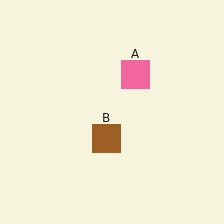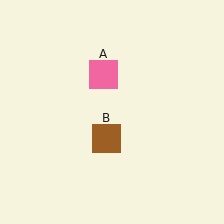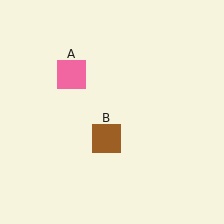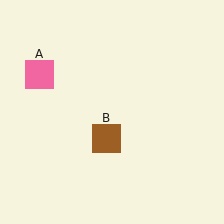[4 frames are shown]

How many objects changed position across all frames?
1 object changed position: pink square (object A).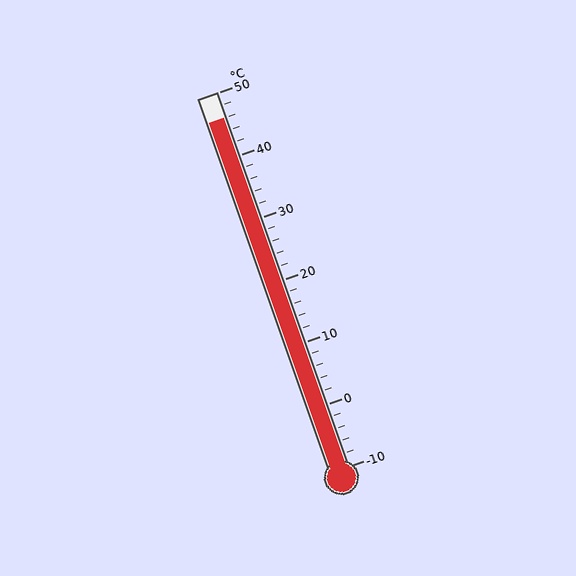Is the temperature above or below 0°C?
The temperature is above 0°C.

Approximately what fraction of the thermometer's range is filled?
The thermometer is filled to approximately 95% of its range.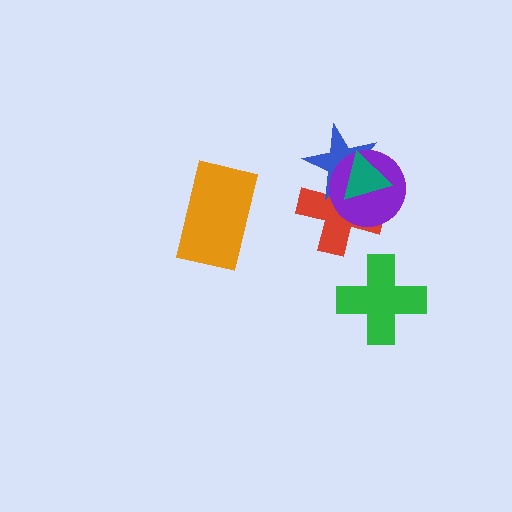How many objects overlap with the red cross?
3 objects overlap with the red cross.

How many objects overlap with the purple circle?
3 objects overlap with the purple circle.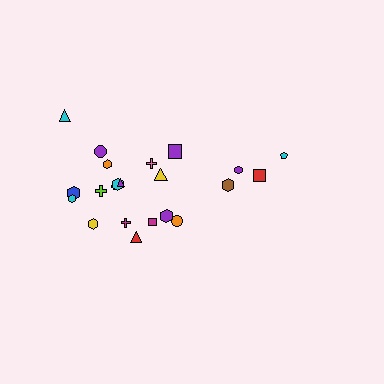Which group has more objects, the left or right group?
The left group.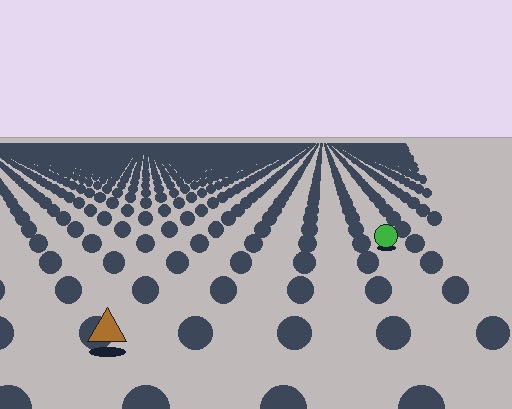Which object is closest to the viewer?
The brown triangle is closest. The texture marks near it are larger and more spread out.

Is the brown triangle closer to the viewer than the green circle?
Yes. The brown triangle is closer — you can tell from the texture gradient: the ground texture is coarser near it.